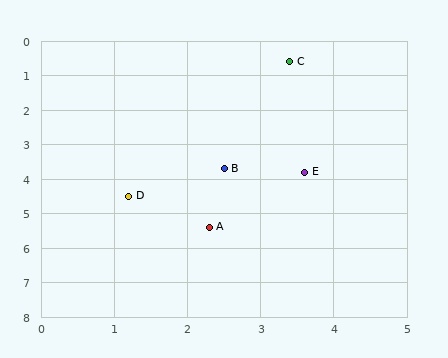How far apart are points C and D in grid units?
Points C and D are about 4.5 grid units apart.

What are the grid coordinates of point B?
Point B is at approximately (2.5, 3.7).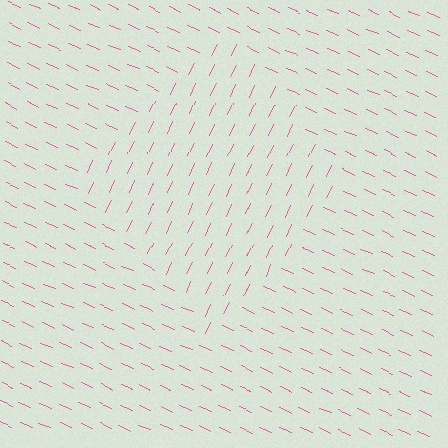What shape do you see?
I see a diamond.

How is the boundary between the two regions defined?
The boundary is defined purely by a change in line orientation (approximately 89 degrees difference). All lines are the same color and thickness.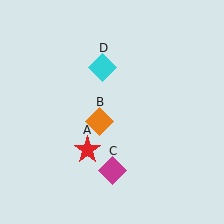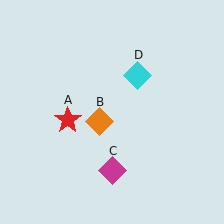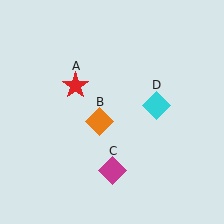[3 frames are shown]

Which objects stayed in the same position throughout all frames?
Orange diamond (object B) and magenta diamond (object C) remained stationary.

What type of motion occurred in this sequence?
The red star (object A), cyan diamond (object D) rotated clockwise around the center of the scene.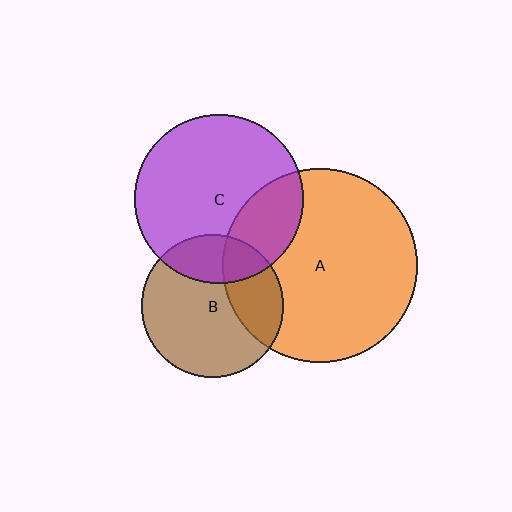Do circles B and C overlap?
Yes.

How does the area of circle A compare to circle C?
Approximately 1.3 times.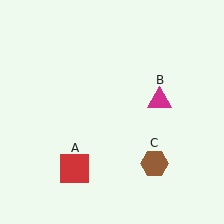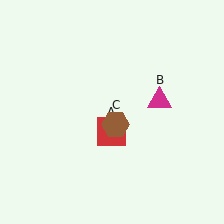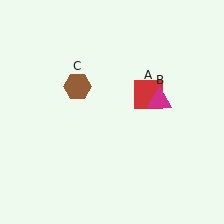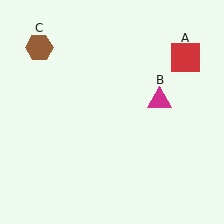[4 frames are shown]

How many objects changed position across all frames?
2 objects changed position: red square (object A), brown hexagon (object C).